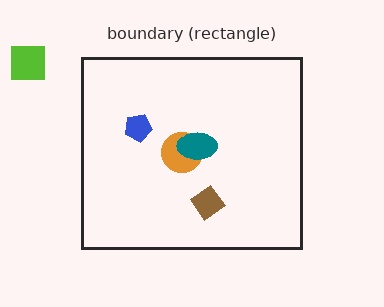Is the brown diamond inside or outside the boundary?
Inside.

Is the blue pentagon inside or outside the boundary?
Inside.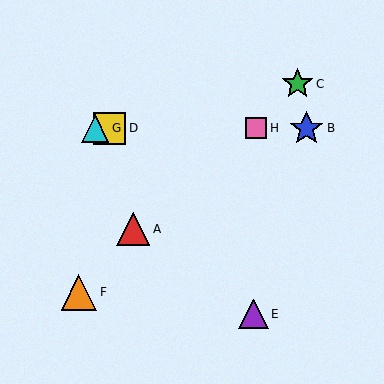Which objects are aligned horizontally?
Objects B, D, G, H are aligned horizontally.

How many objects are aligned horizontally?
4 objects (B, D, G, H) are aligned horizontally.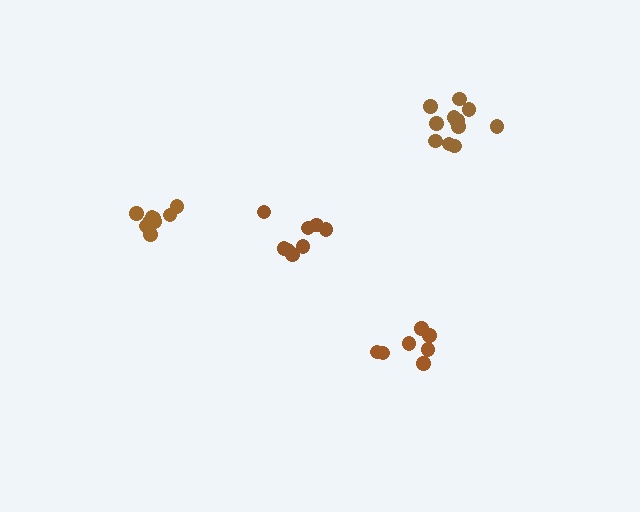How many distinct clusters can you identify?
There are 4 distinct clusters.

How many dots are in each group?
Group 1: 8 dots, Group 2: 9 dots, Group 3: 7 dots, Group 4: 12 dots (36 total).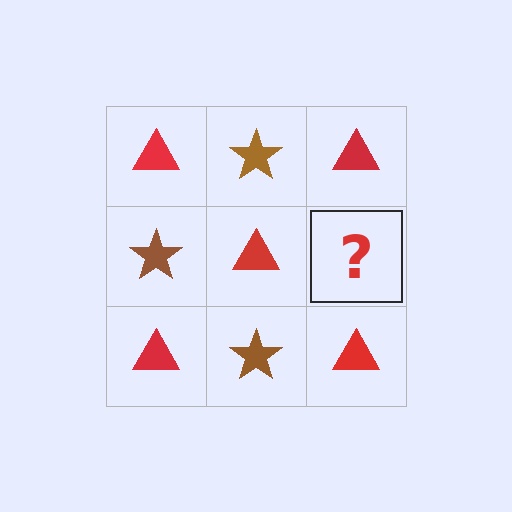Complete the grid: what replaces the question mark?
The question mark should be replaced with a brown star.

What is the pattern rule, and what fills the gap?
The rule is that it alternates red triangle and brown star in a checkerboard pattern. The gap should be filled with a brown star.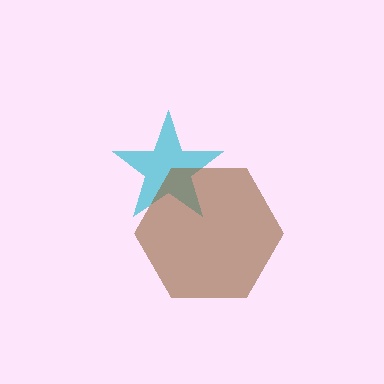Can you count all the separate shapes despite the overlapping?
Yes, there are 2 separate shapes.